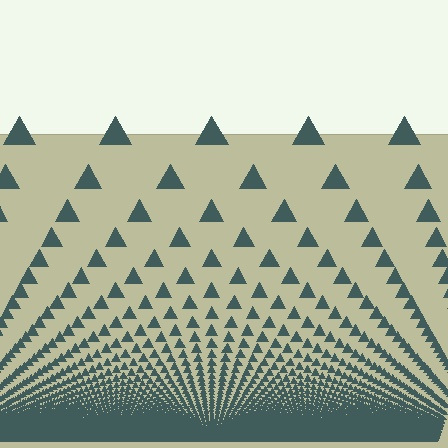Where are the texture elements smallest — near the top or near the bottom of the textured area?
Near the bottom.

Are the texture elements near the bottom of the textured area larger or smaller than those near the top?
Smaller. The gradient is inverted — elements near the bottom are smaller and denser.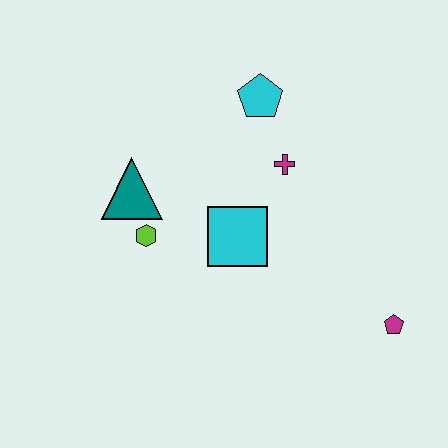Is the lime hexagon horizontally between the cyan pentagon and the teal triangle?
Yes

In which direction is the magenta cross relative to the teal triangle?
The magenta cross is to the right of the teal triangle.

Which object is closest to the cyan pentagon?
The magenta cross is closest to the cyan pentagon.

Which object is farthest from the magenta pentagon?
The teal triangle is farthest from the magenta pentagon.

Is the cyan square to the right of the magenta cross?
No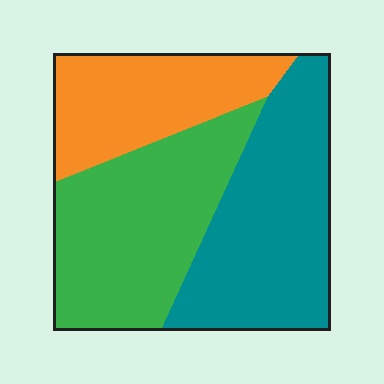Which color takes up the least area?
Orange, at roughly 25%.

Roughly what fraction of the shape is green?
Green takes up between a third and a half of the shape.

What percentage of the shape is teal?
Teal takes up about three eighths (3/8) of the shape.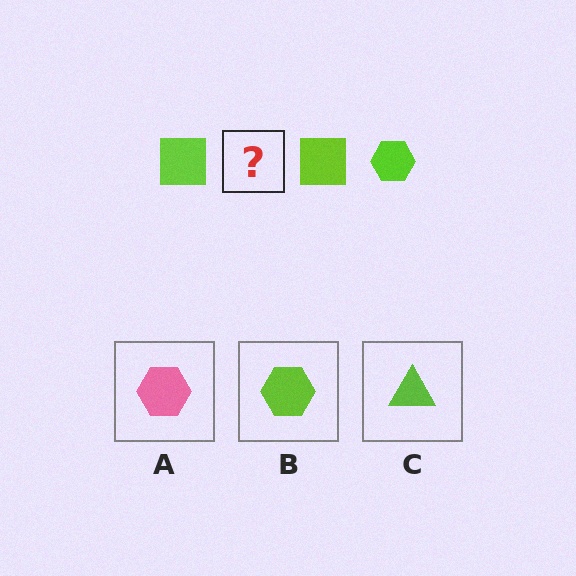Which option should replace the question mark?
Option B.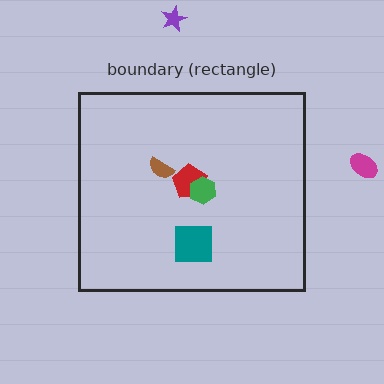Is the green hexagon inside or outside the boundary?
Inside.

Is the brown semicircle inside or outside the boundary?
Inside.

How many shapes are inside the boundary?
4 inside, 2 outside.